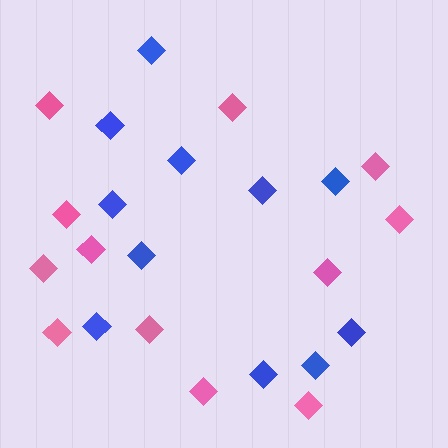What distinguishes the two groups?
There are 2 groups: one group of pink diamonds (12) and one group of blue diamonds (11).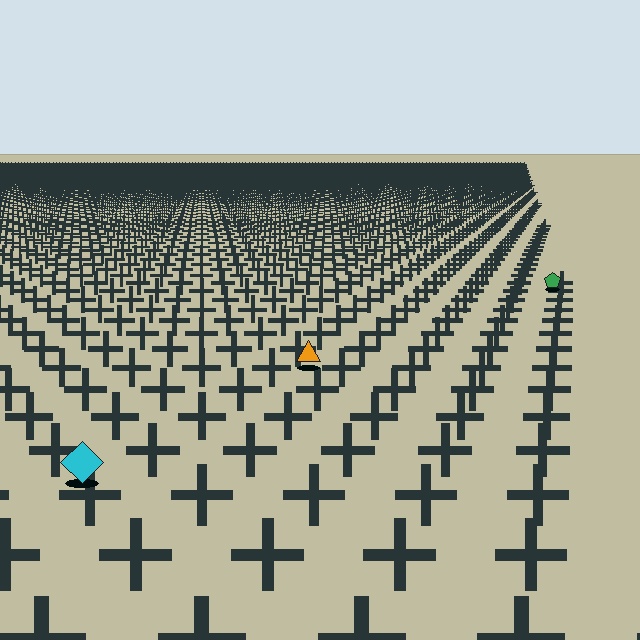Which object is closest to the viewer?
The cyan diamond is closest. The texture marks near it are larger and more spread out.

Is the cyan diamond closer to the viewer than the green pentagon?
Yes. The cyan diamond is closer — you can tell from the texture gradient: the ground texture is coarser near it.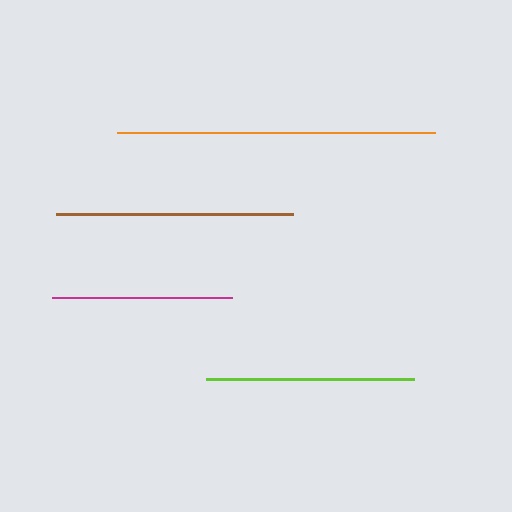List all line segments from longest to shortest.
From longest to shortest: orange, brown, lime, magenta.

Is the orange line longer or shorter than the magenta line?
The orange line is longer than the magenta line.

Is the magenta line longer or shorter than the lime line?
The lime line is longer than the magenta line.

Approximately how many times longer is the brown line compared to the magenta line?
The brown line is approximately 1.3 times the length of the magenta line.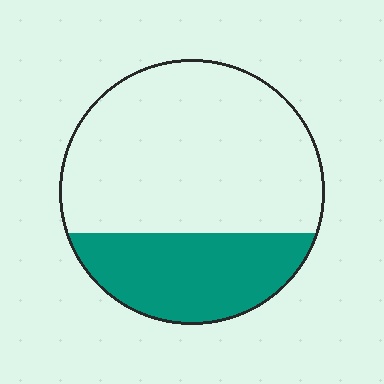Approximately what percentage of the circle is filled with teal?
Approximately 30%.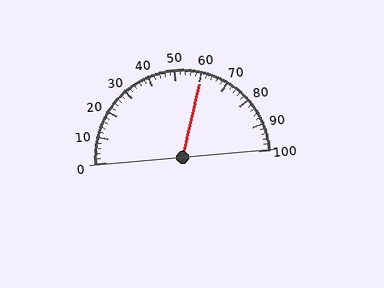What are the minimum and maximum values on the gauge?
The gauge ranges from 0 to 100.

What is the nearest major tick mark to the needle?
The nearest major tick mark is 60.